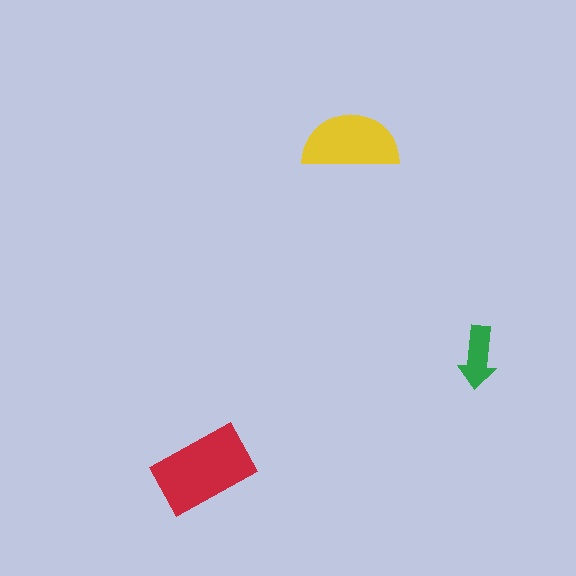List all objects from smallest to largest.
The green arrow, the yellow semicircle, the red rectangle.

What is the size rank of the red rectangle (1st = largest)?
1st.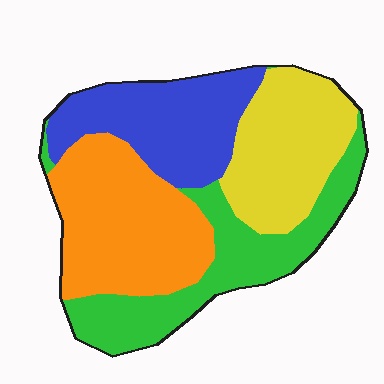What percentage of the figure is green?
Green takes up between a sixth and a third of the figure.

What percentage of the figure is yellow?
Yellow covers about 25% of the figure.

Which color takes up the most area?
Orange, at roughly 30%.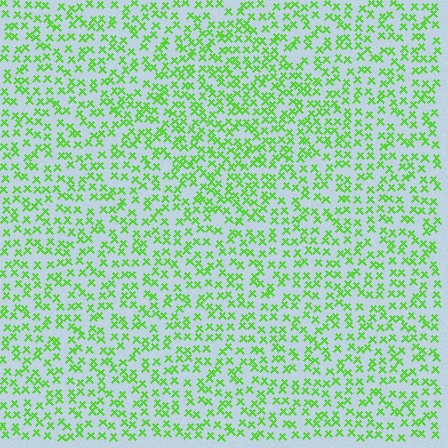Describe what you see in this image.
The image contains small lime elements arranged at two different densities. A diamond-shaped region is visible where the elements are more densely packed than the surrounding area.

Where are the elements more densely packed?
The elements are more densely packed inside the diamond boundary.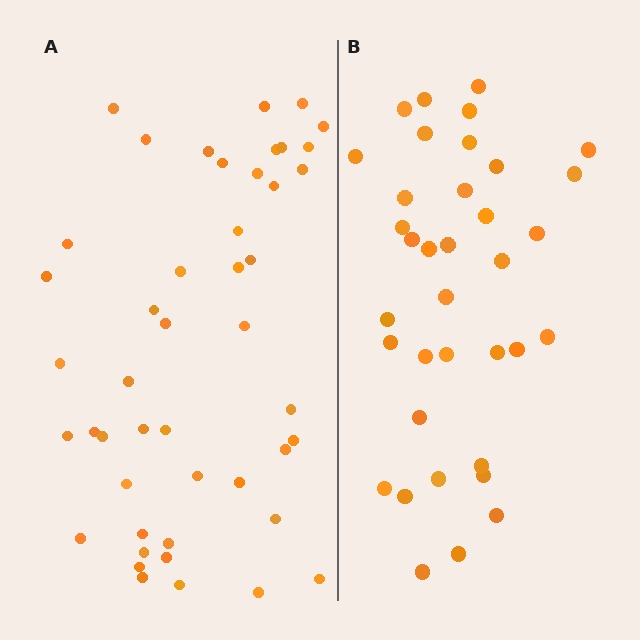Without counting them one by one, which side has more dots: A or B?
Region A (the left region) has more dots.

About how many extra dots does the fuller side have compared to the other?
Region A has roughly 10 or so more dots than region B.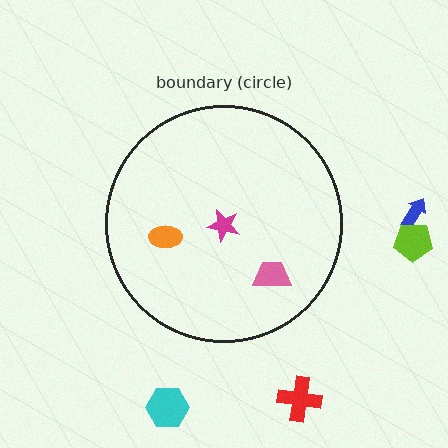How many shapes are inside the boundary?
3 inside, 4 outside.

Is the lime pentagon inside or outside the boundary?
Outside.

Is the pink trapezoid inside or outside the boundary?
Inside.